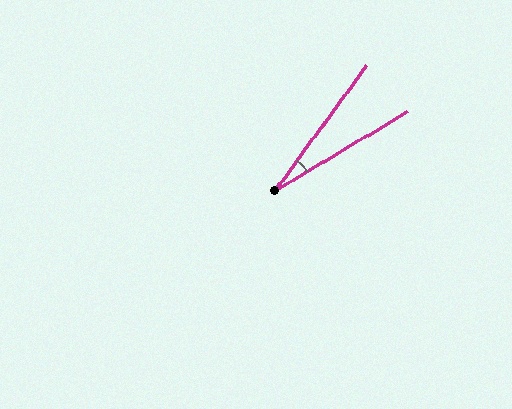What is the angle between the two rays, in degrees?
Approximately 23 degrees.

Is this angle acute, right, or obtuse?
It is acute.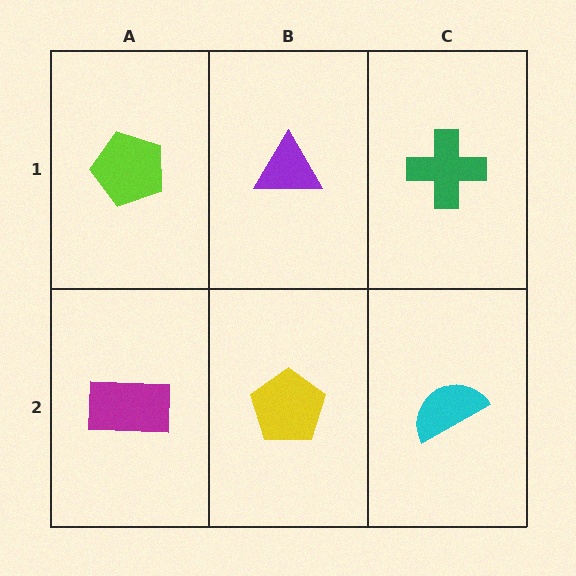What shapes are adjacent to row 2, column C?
A green cross (row 1, column C), a yellow pentagon (row 2, column B).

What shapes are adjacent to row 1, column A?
A magenta rectangle (row 2, column A), a purple triangle (row 1, column B).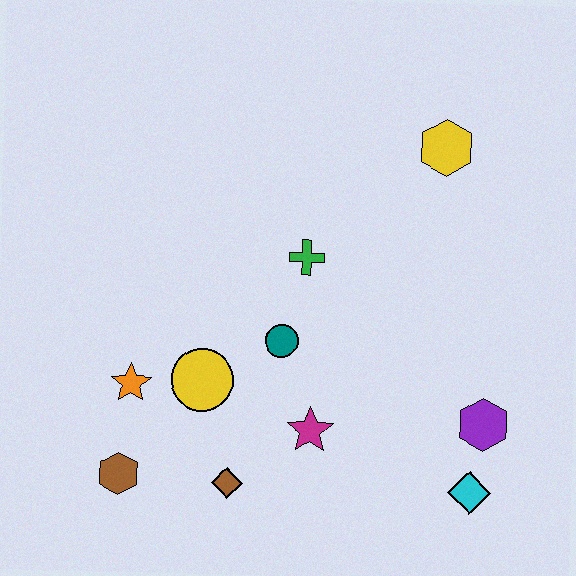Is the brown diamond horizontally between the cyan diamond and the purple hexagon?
No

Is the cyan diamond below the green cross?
Yes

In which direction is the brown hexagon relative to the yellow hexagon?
The brown hexagon is below the yellow hexagon.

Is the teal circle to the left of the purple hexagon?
Yes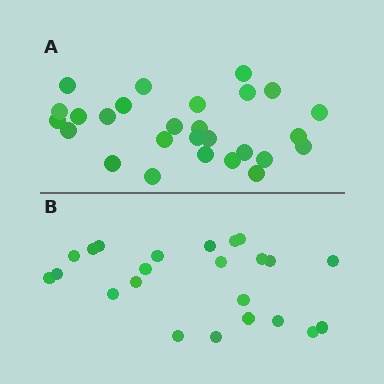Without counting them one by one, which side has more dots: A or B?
Region A (the top region) has more dots.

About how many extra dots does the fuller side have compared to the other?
Region A has about 4 more dots than region B.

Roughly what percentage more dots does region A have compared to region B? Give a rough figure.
About 15% more.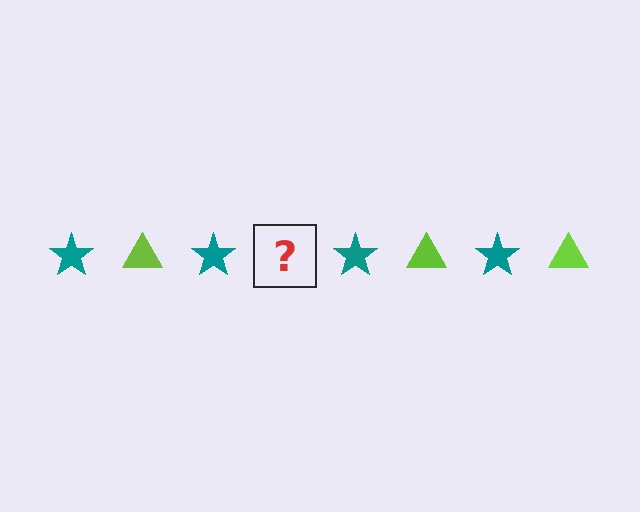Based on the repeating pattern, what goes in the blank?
The blank should be a lime triangle.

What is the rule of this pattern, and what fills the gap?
The rule is that the pattern alternates between teal star and lime triangle. The gap should be filled with a lime triangle.